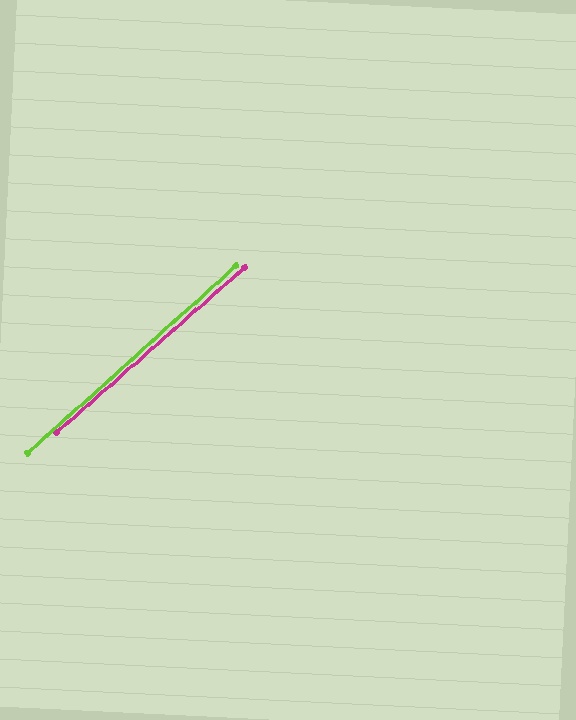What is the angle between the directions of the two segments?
Approximately 1 degree.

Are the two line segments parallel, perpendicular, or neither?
Parallel — their directions differ by only 0.6°.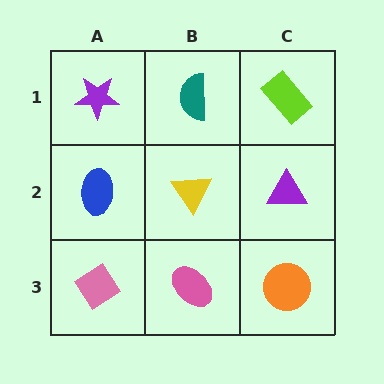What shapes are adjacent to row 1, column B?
A yellow triangle (row 2, column B), a purple star (row 1, column A), a lime rectangle (row 1, column C).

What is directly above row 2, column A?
A purple star.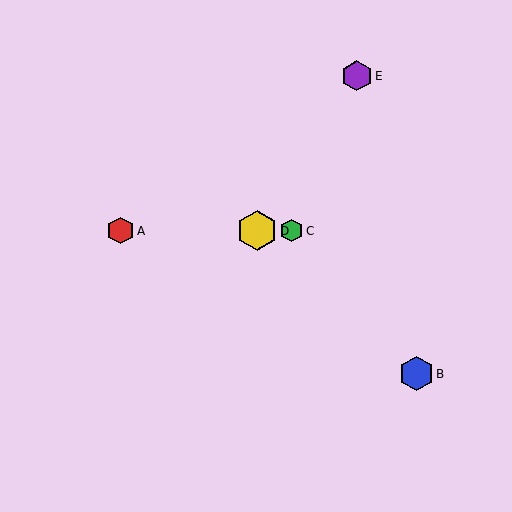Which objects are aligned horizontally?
Objects A, C, D are aligned horizontally.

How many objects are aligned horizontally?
3 objects (A, C, D) are aligned horizontally.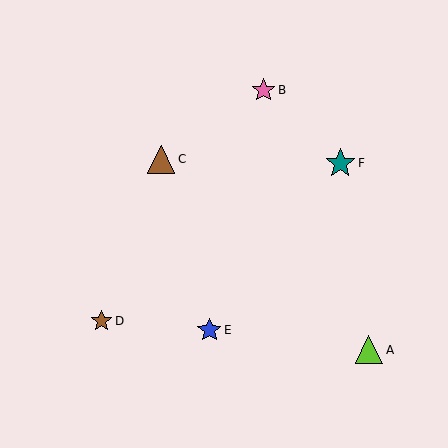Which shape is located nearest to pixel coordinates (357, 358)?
The lime triangle (labeled A) at (369, 350) is nearest to that location.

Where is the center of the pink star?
The center of the pink star is at (263, 90).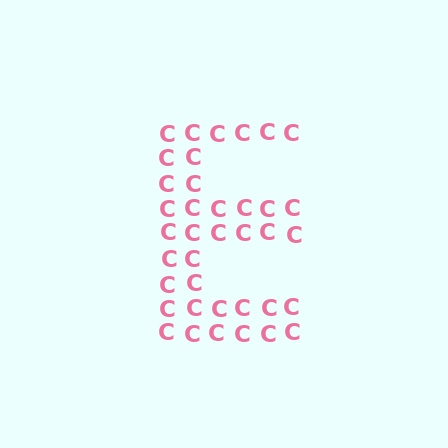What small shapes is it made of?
It is made of small letter C's.